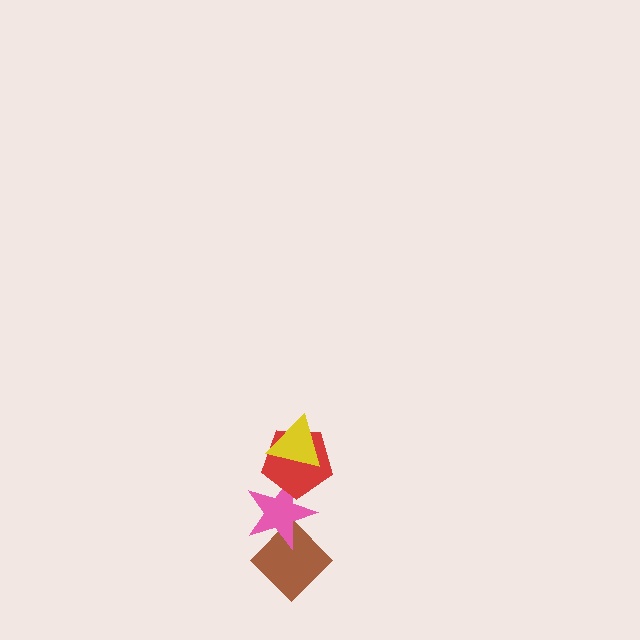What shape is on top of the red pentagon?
The yellow triangle is on top of the red pentagon.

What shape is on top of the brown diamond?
The pink star is on top of the brown diamond.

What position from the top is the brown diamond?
The brown diamond is 4th from the top.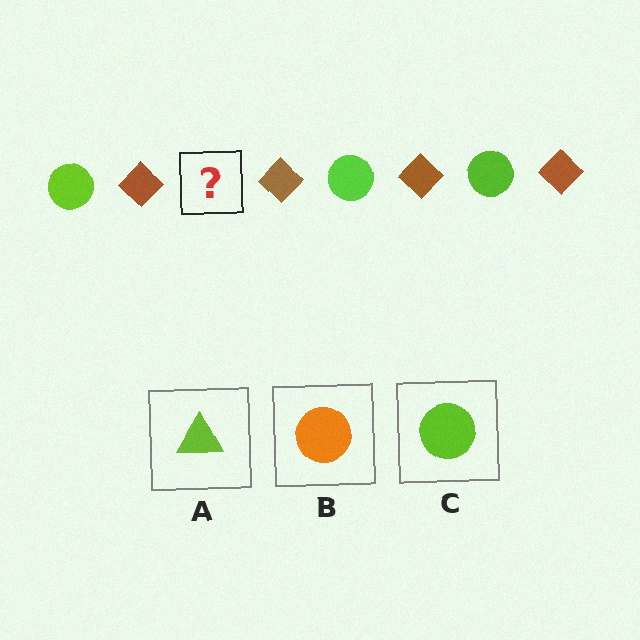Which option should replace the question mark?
Option C.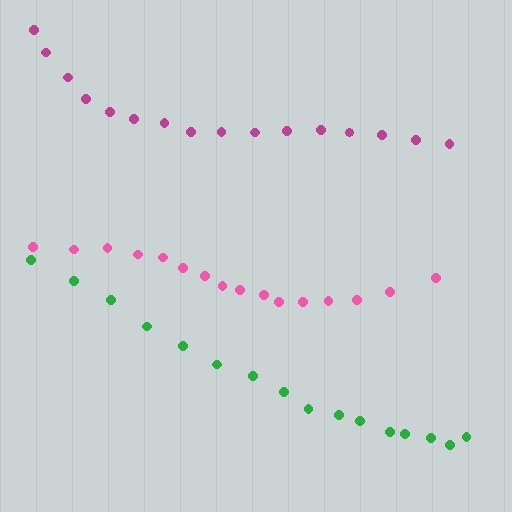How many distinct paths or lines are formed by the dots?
There are 3 distinct paths.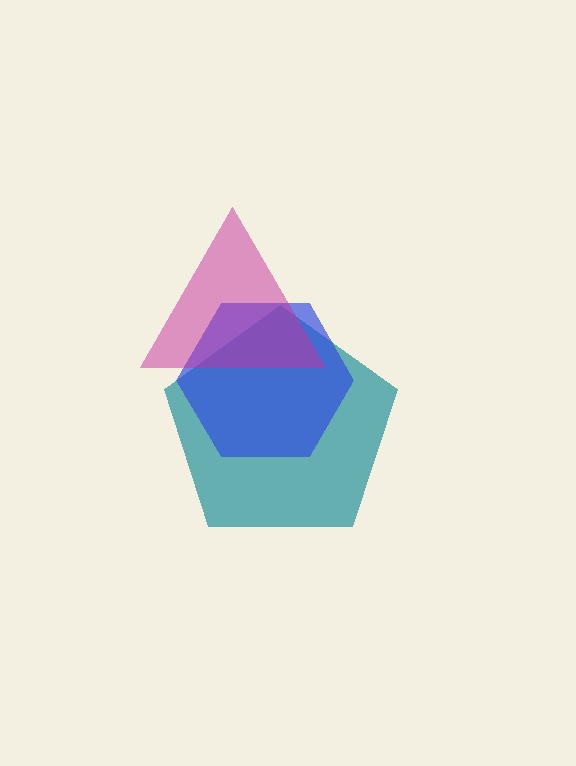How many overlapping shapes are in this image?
There are 3 overlapping shapes in the image.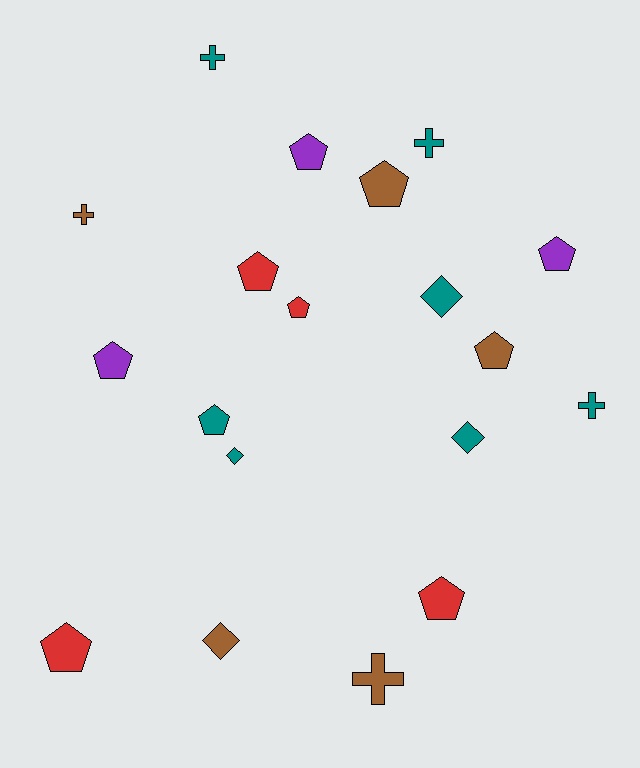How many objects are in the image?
There are 19 objects.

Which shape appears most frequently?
Pentagon, with 10 objects.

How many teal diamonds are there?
There are 3 teal diamonds.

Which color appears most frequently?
Teal, with 7 objects.